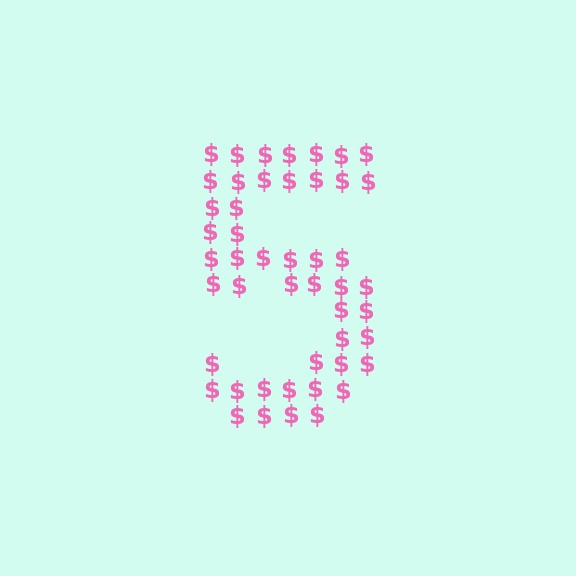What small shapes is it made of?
It is made of small dollar signs.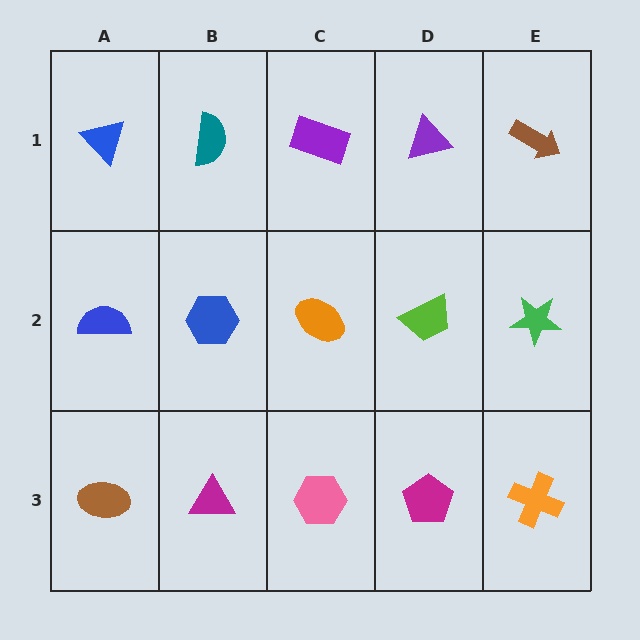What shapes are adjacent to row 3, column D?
A lime trapezoid (row 2, column D), a pink hexagon (row 3, column C), an orange cross (row 3, column E).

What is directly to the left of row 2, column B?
A blue semicircle.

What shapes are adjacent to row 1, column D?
A lime trapezoid (row 2, column D), a purple rectangle (row 1, column C), a brown arrow (row 1, column E).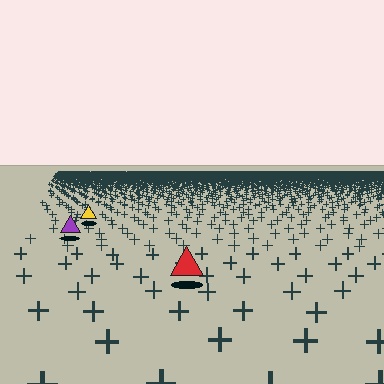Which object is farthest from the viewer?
The yellow triangle is farthest from the viewer. It appears smaller and the ground texture around it is denser.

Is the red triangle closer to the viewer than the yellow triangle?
Yes. The red triangle is closer — you can tell from the texture gradient: the ground texture is coarser near it.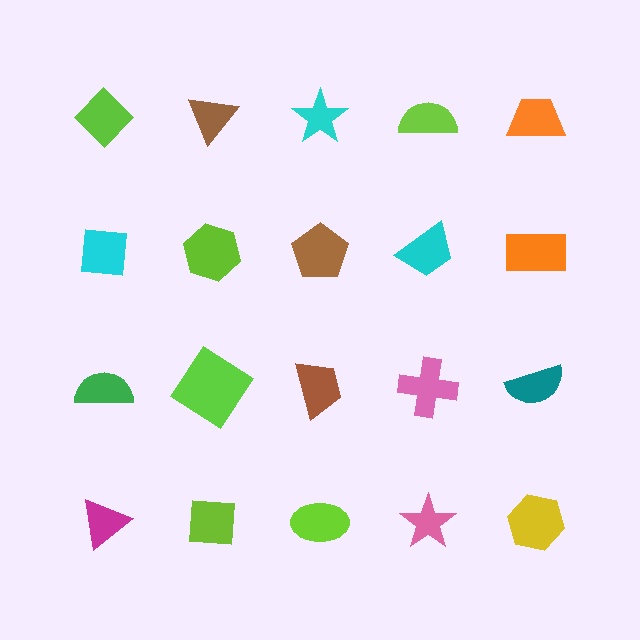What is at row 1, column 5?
An orange trapezoid.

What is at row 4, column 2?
A lime square.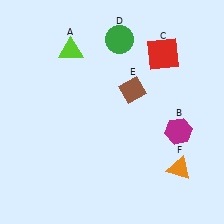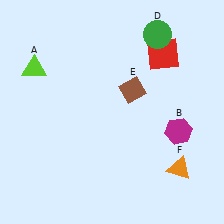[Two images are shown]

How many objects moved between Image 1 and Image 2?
2 objects moved between the two images.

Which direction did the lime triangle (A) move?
The lime triangle (A) moved left.